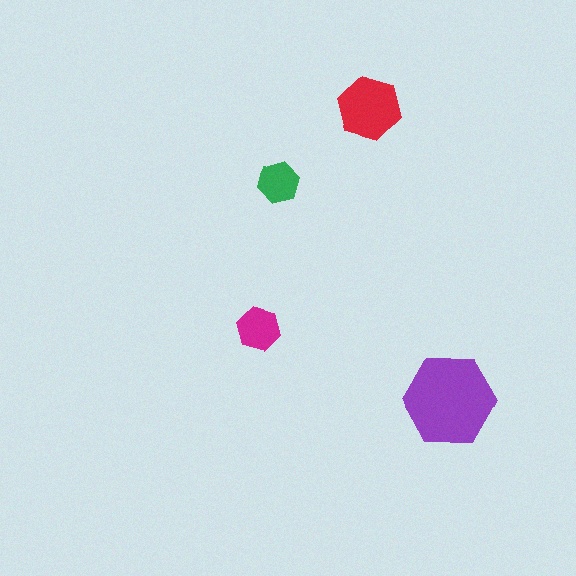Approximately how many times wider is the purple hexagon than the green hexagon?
About 2 times wider.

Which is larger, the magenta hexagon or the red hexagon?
The red one.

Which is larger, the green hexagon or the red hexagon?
The red one.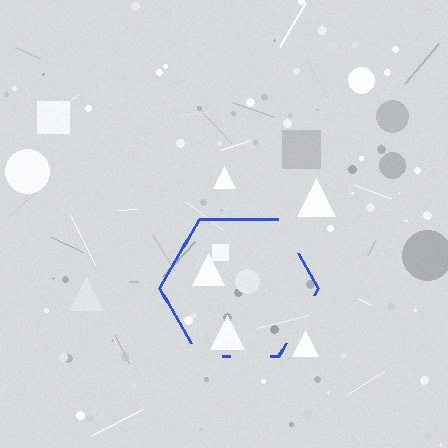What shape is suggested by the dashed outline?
The dashed outline suggests a hexagon.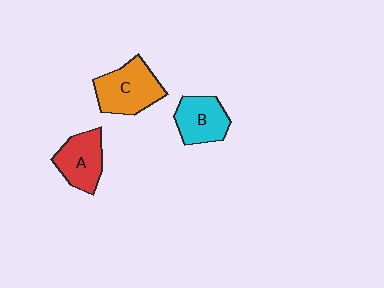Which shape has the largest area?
Shape C (orange).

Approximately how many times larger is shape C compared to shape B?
Approximately 1.3 times.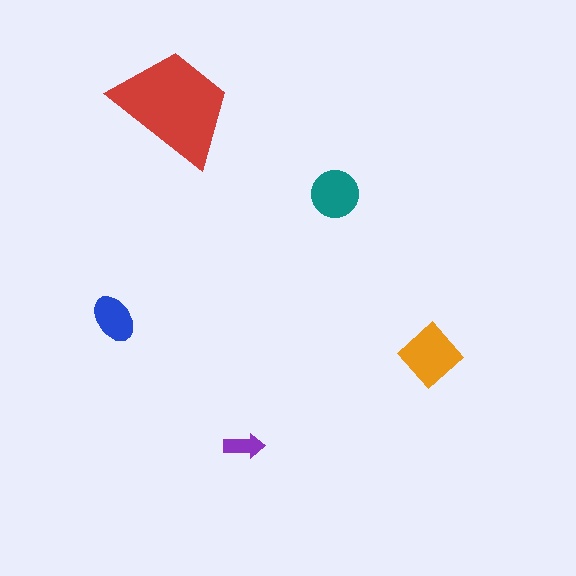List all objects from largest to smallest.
The red trapezoid, the orange diamond, the teal circle, the blue ellipse, the purple arrow.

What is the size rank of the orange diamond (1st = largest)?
2nd.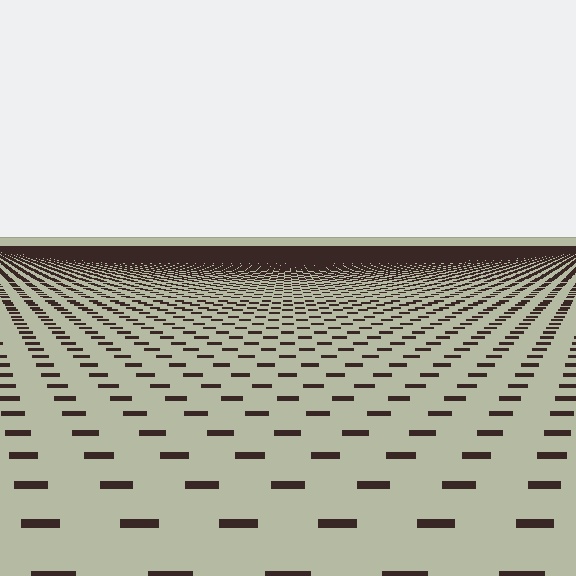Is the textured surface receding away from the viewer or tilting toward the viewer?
The surface is receding away from the viewer. Texture elements get smaller and denser toward the top.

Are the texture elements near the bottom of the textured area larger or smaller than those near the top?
Larger. Near the bottom, elements are closer to the viewer and appear at a bigger on-screen size.